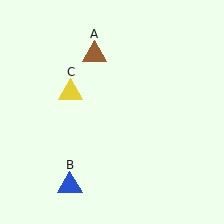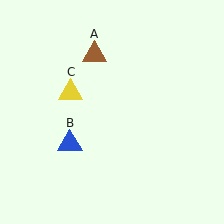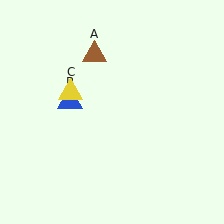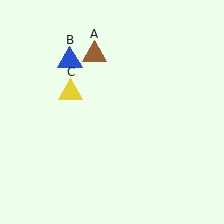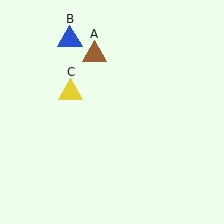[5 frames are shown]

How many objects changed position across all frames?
1 object changed position: blue triangle (object B).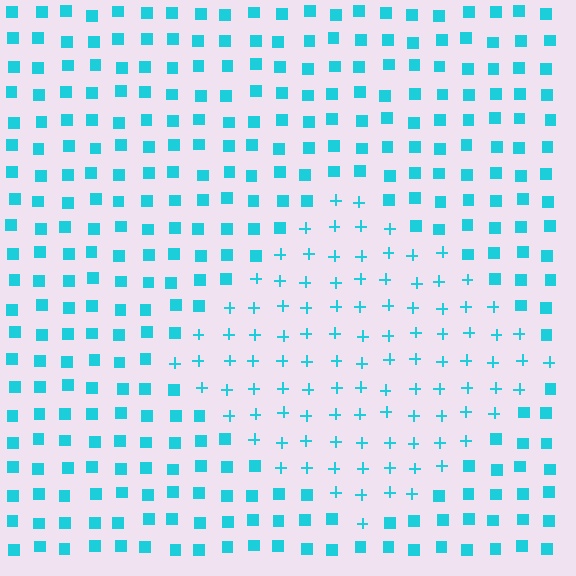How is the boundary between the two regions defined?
The boundary is defined by a change in element shape: plus signs inside vs. squares outside. All elements share the same color and spacing.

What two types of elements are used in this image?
The image uses plus signs inside the diamond region and squares outside it.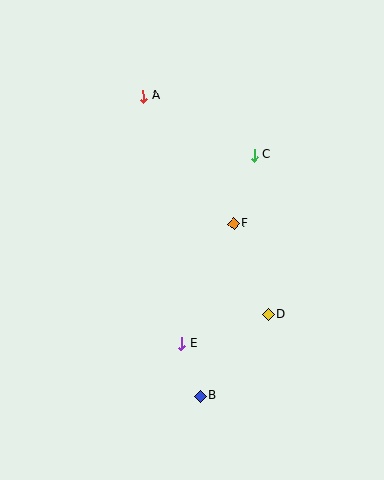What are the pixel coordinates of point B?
Point B is at (200, 396).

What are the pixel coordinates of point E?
Point E is at (181, 344).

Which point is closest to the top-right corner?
Point C is closest to the top-right corner.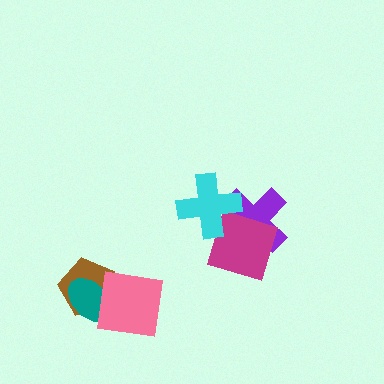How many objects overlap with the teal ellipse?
2 objects overlap with the teal ellipse.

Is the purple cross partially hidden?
Yes, it is partially covered by another shape.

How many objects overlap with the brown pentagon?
2 objects overlap with the brown pentagon.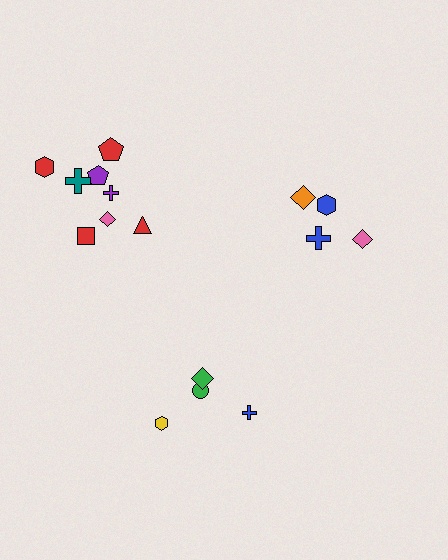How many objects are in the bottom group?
There are 4 objects.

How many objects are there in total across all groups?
There are 16 objects.